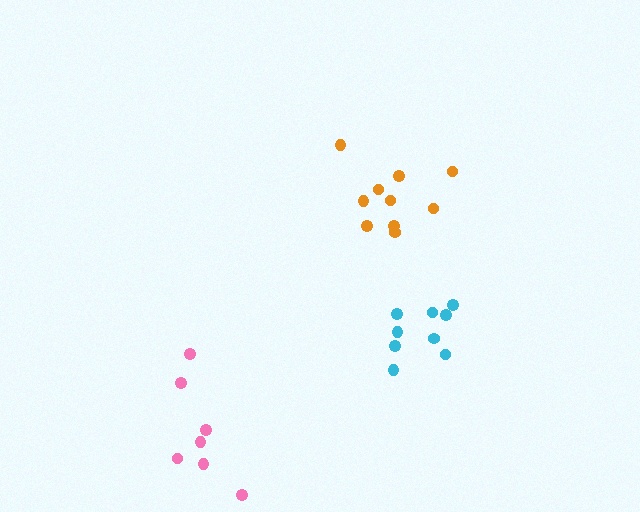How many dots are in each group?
Group 1: 7 dots, Group 2: 9 dots, Group 3: 10 dots (26 total).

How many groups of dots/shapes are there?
There are 3 groups.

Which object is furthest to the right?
The cyan cluster is rightmost.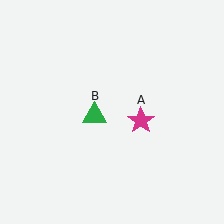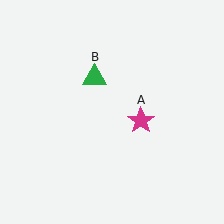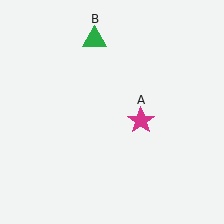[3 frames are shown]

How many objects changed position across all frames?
1 object changed position: green triangle (object B).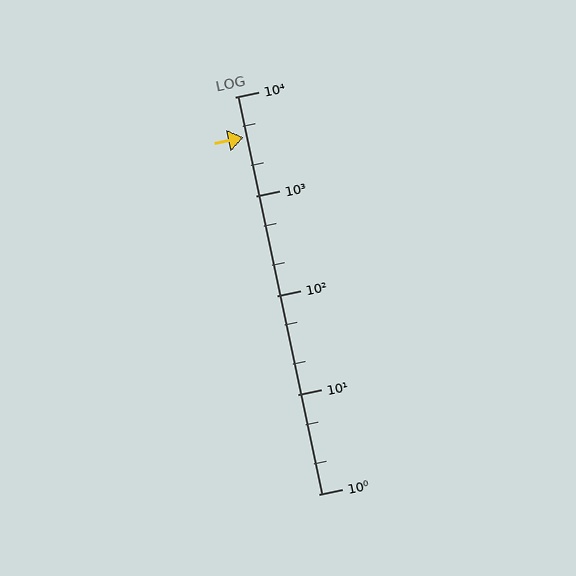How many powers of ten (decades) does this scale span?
The scale spans 4 decades, from 1 to 10000.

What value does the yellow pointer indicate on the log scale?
The pointer indicates approximately 3900.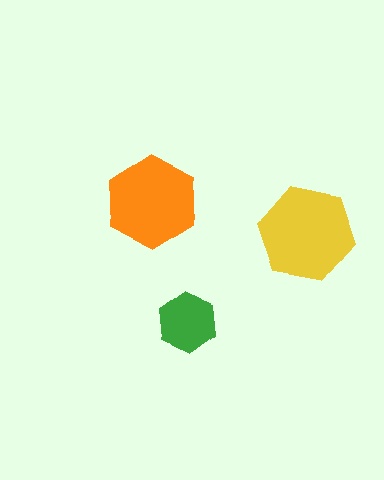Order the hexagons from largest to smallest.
the yellow one, the orange one, the green one.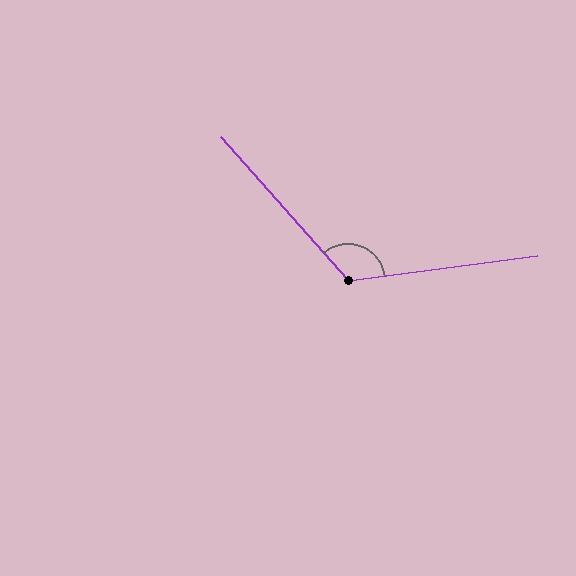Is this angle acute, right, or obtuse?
It is obtuse.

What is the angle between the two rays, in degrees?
Approximately 124 degrees.